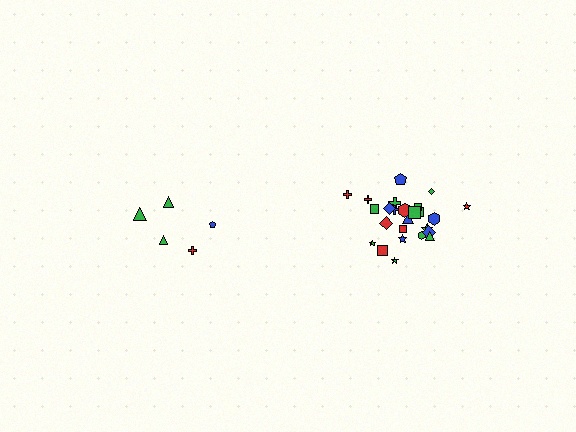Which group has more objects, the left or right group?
The right group.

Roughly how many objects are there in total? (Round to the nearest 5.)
Roughly 30 objects in total.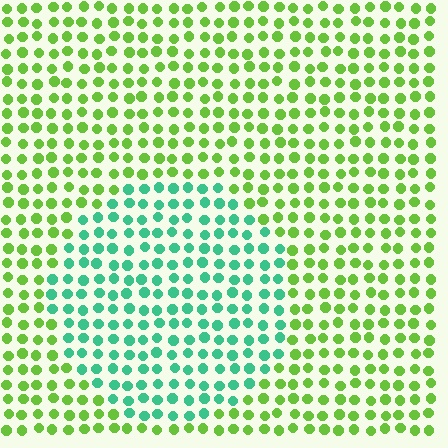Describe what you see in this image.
The image is filled with small lime elements in a uniform arrangement. A circle-shaped region is visible where the elements are tinted to a slightly different hue, forming a subtle color boundary.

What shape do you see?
I see a circle.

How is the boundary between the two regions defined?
The boundary is defined purely by a slight shift in hue (about 56 degrees). Spacing, size, and orientation are identical on both sides.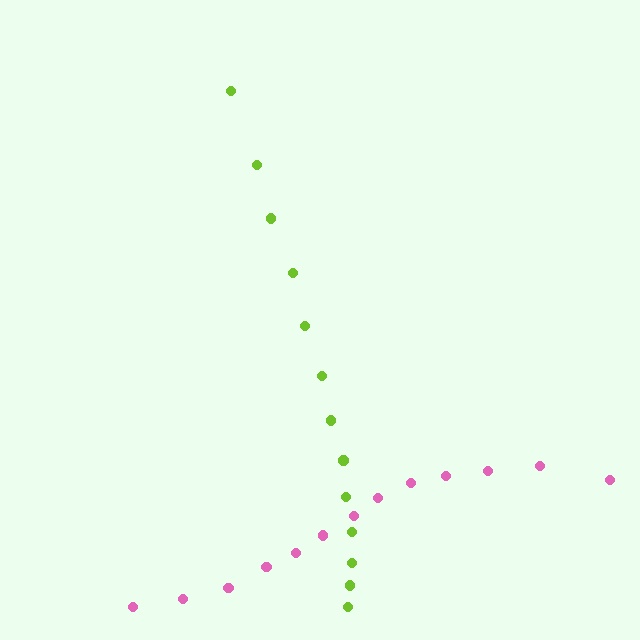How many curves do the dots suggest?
There are 2 distinct paths.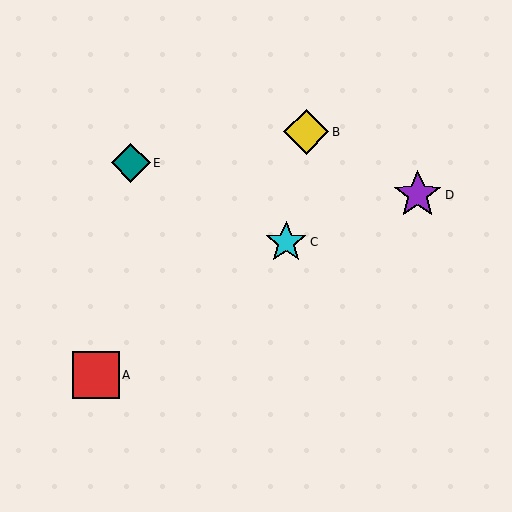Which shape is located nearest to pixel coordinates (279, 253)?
The cyan star (labeled C) at (286, 242) is nearest to that location.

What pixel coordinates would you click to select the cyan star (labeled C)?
Click at (286, 242) to select the cyan star C.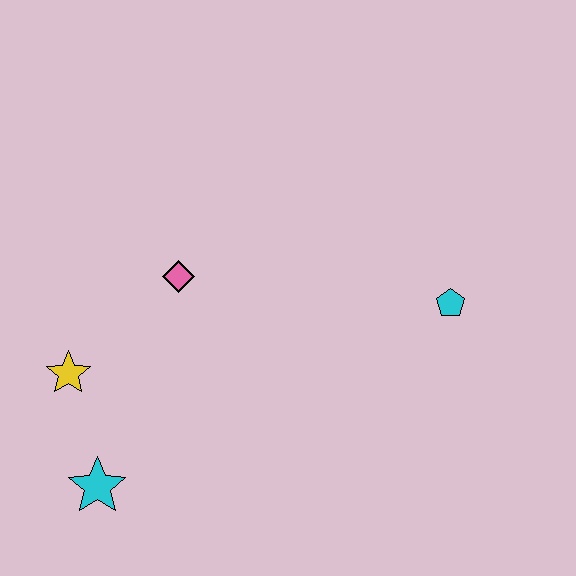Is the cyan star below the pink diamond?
Yes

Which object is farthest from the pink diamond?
The cyan pentagon is farthest from the pink diamond.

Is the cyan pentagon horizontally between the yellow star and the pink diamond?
No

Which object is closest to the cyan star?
The yellow star is closest to the cyan star.